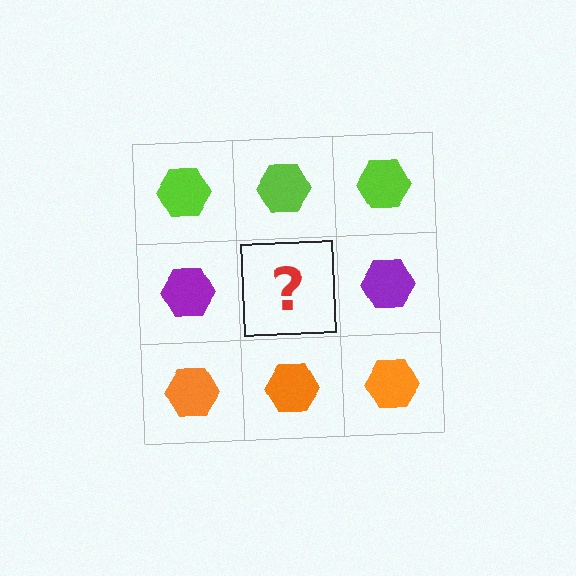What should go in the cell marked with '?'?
The missing cell should contain a purple hexagon.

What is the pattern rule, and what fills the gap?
The rule is that each row has a consistent color. The gap should be filled with a purple hexagon.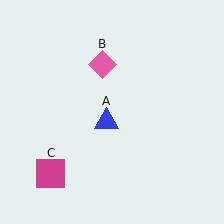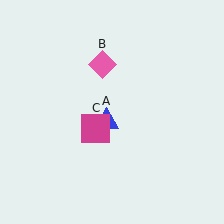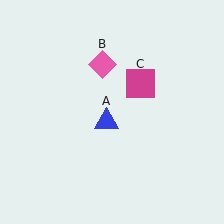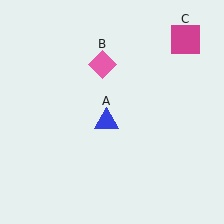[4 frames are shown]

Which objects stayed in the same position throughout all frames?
Blue triangle (object A) and pink diamond (object B) remained stationary.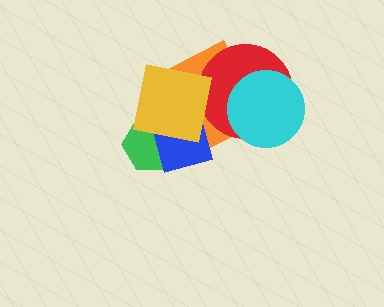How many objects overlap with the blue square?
3 objects overlap with the blue square.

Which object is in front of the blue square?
The yellow square is in front of the blue square.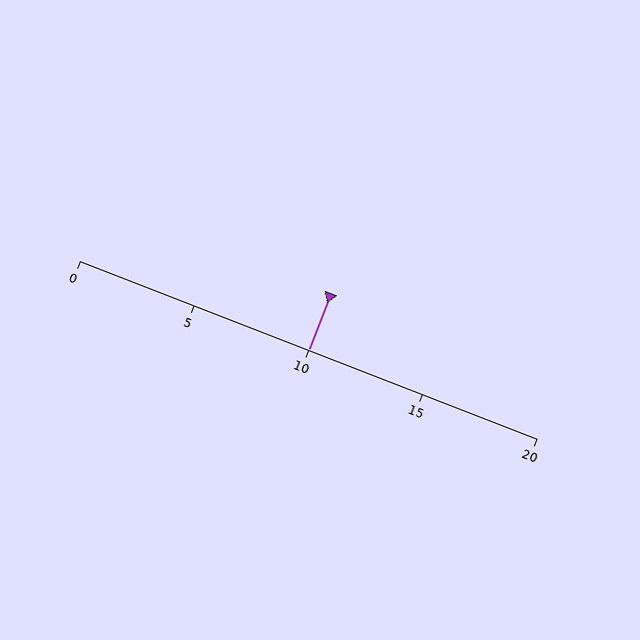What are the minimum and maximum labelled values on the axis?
The axis runs from 0 to 20.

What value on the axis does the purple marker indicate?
The marker indicates approximately 10.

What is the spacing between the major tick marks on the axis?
The major ticks are spaced 5 apart.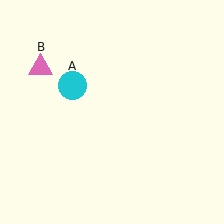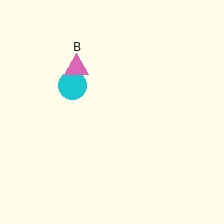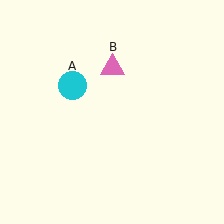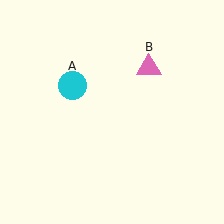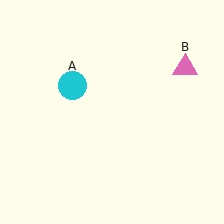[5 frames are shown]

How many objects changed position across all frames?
1 object changed position: pink triangle (object B).